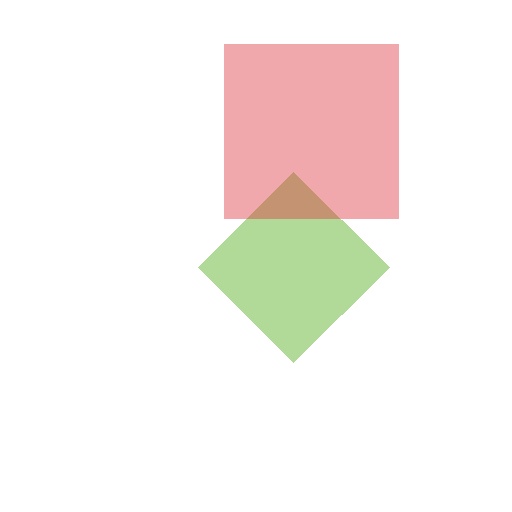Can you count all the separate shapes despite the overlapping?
Yes, there are 2 separate shapes.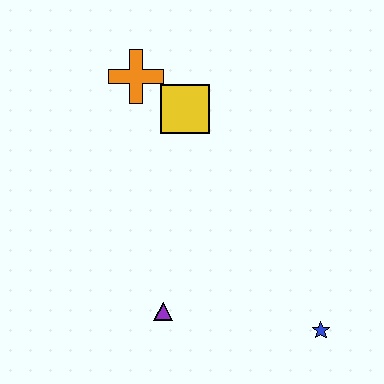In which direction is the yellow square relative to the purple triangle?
The yellow square is above the purple triangle.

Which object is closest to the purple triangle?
The blue star is closest to the purple triangle.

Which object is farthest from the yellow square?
The blue star is farthest from the yellow square.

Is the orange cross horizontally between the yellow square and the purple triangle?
No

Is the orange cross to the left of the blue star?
Yes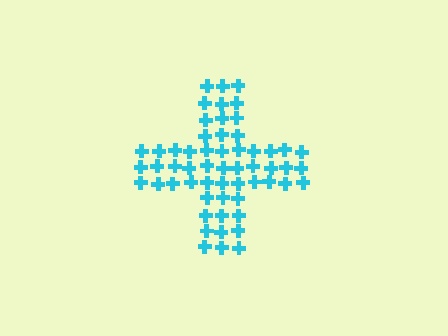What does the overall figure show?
The overall figure shows a cross.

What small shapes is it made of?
It is made of small crosses.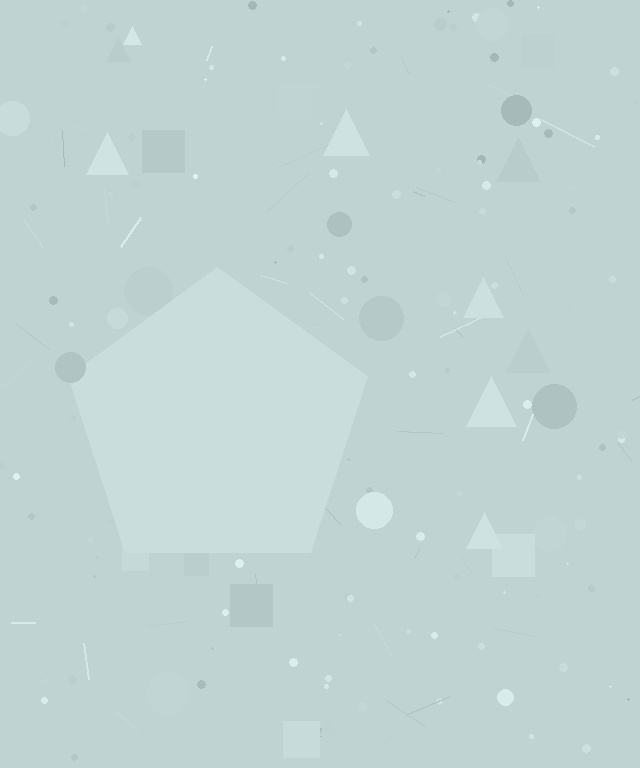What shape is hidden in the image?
A pentagon is hidden in the image.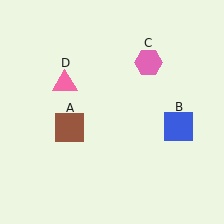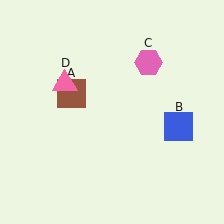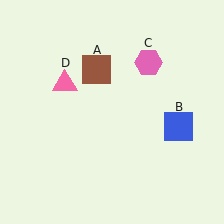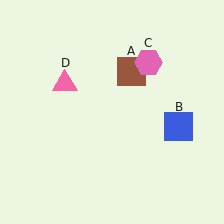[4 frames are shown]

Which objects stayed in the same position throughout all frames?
Blue square (object B) and pink hexagon (object C) and pink triangle (object D) remained stationary.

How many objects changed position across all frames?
1 object changed position: brown square (object A).